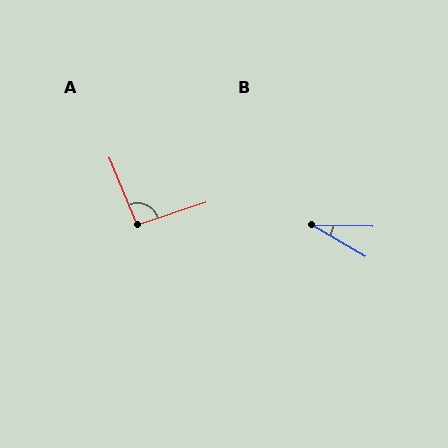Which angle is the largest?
A, at approximately 95 degrees.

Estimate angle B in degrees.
Approximately 29 degrees.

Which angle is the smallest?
B, at approximately 29 degrees.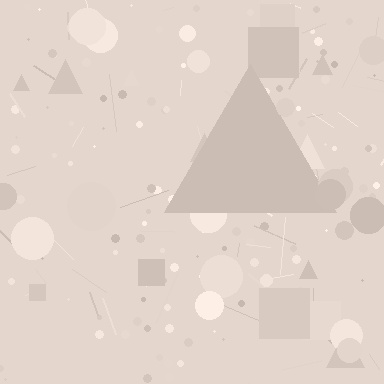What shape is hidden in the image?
A triangle is hidden in the image.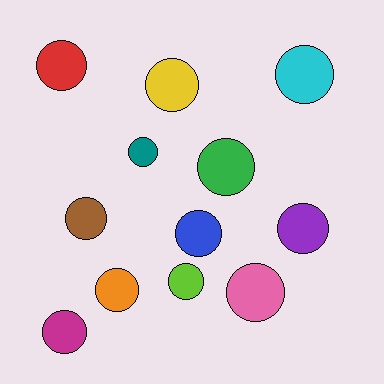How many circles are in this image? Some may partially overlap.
There are 12 circles.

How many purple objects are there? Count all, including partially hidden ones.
There is 1 purple object.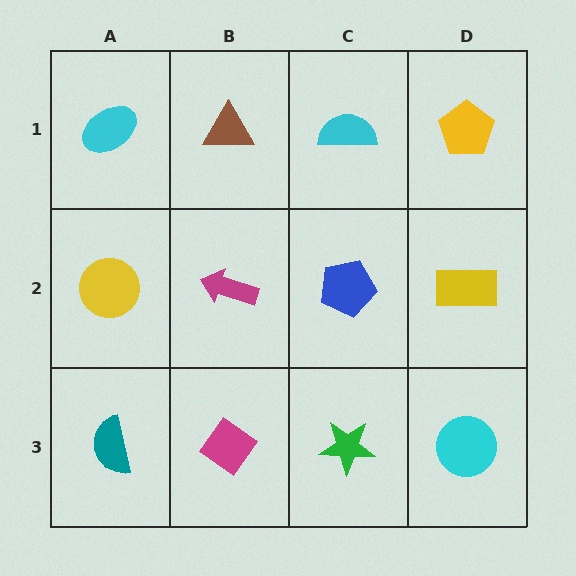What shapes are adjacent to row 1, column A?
A yellow circle (row 2, column A), a brown triangle (row 1, column B).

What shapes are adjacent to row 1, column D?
A yellow rectangle (row 2, column D), a cyan semicircle (row 1, column C).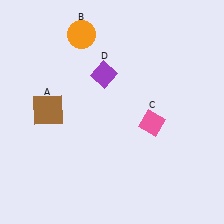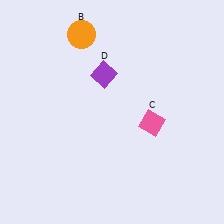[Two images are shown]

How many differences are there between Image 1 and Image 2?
There is 1 difference between the two images.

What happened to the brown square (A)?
The brown square (A) was removed in Image 2. It was in the top-left area of Image 1.